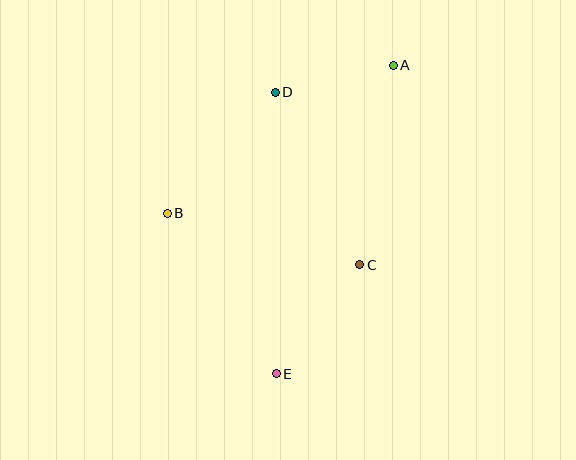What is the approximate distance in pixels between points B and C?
The distance between B and C is approximately 199 pixels.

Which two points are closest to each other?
Points A and D are closest to each other.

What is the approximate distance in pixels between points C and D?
The distance between C and D is approximately 192 pixels.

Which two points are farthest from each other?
Points A and E are farthest from each other.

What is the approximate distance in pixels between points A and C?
The distance between A and C is approximately 202 pixels.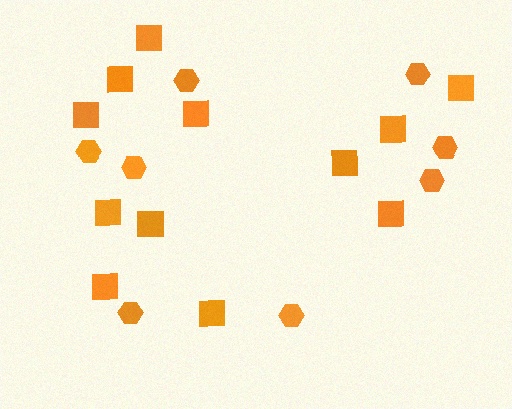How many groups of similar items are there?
There are 2 groups: one group of squares (12) and one group of hexagons (8).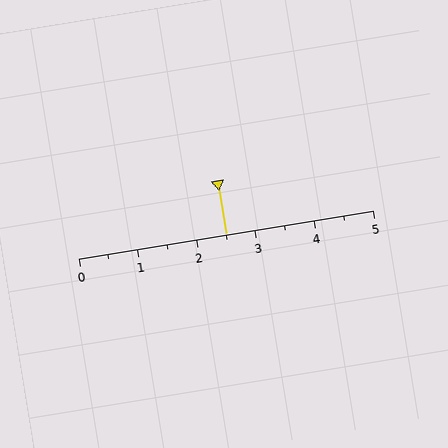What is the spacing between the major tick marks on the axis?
The major ticks are spaced 1 apart.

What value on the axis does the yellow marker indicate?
The marker indicates approximately 2.5.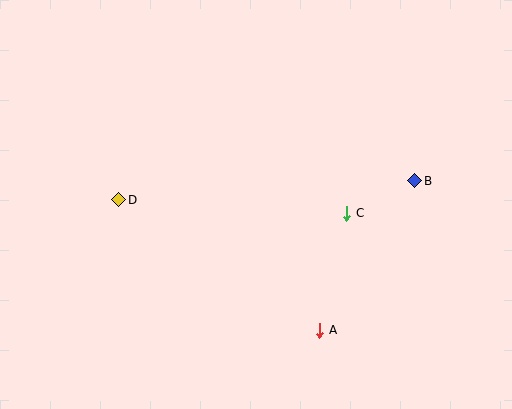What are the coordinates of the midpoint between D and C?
The midpoint between D and C is at (233, 207).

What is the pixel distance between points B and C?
The distance between B and C is 75 pixels.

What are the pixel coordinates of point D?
Point D is at (119, 200).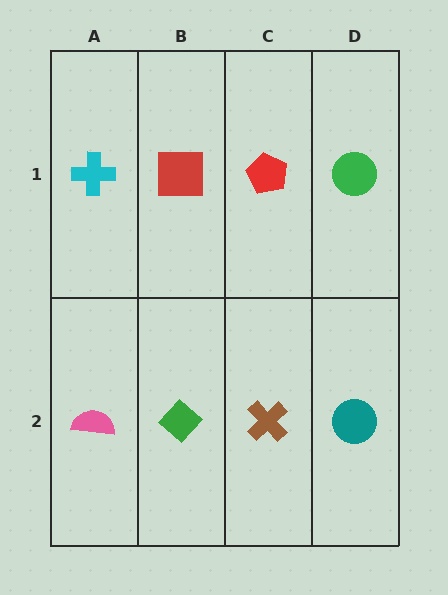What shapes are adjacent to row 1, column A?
A pink semicircle (row 2, column A), a red square (row 1, column B).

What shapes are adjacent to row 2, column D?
A green circle (row 1, column D), a brown cross (row 2, column C).